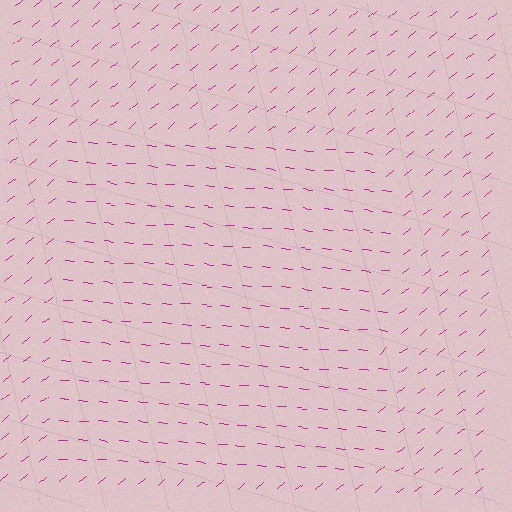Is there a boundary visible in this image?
Yes, there is a texture boundary formed by a change in line orientation.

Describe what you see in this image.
The image is filled with small magenta line segments. A rectangle region in the image has lines oriented differently from the surrounding lines, creating a visible texture boundary.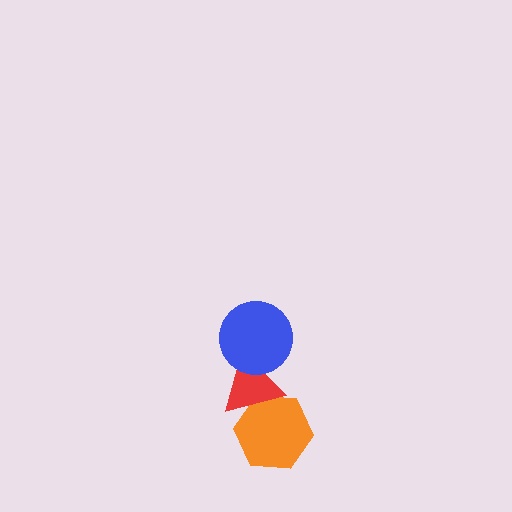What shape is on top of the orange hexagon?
The red triangle is on top of the orange hexagon.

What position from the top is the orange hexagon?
The orange hexagon is 3rd from the top.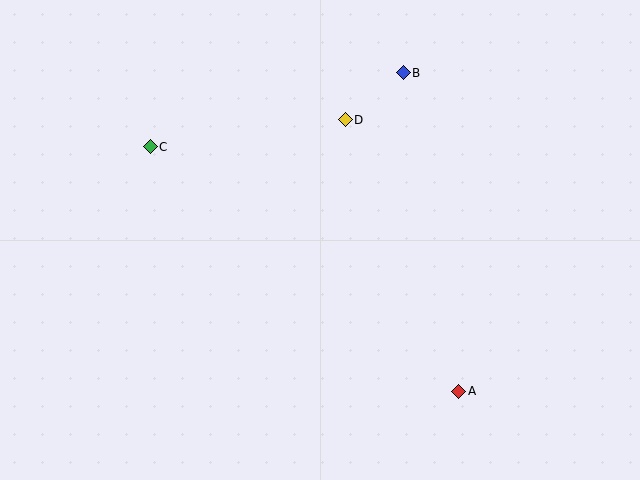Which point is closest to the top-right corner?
Point B is closest to the top-right corner.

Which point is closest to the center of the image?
Point D at (345, 120) is closest to the center.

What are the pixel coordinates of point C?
Point C is at (150, 147).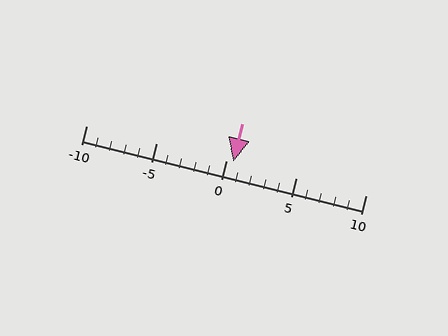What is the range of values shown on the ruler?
The ruler shows values from -10 to 10.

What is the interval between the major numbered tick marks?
The major tick marks are spaced 5 units apart.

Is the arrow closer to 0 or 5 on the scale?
The arrow is closer to 0.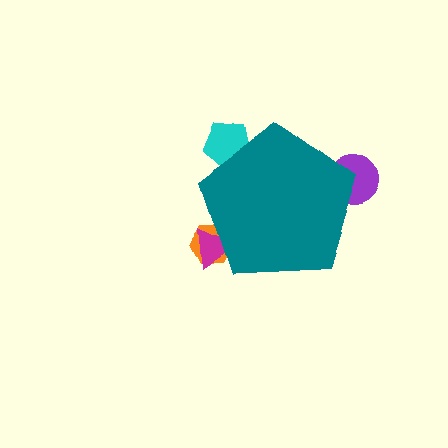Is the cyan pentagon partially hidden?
Yes, the cyan pentagon is partially hidden behind the teal pentagon.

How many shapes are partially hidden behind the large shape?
4 shapes are partially hidden.